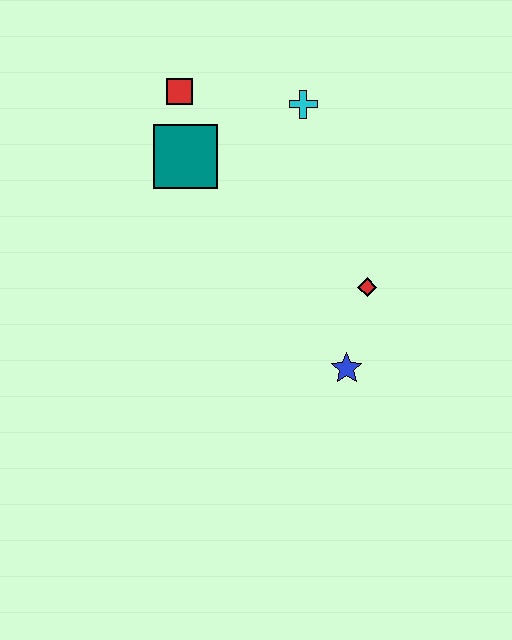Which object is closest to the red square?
The teal square is closest to the red square.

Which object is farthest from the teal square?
The blue star is farthest from the teal square.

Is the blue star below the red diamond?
Yes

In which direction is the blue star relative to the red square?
The blue star is below the red square.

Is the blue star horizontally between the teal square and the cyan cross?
No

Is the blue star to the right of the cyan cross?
Yes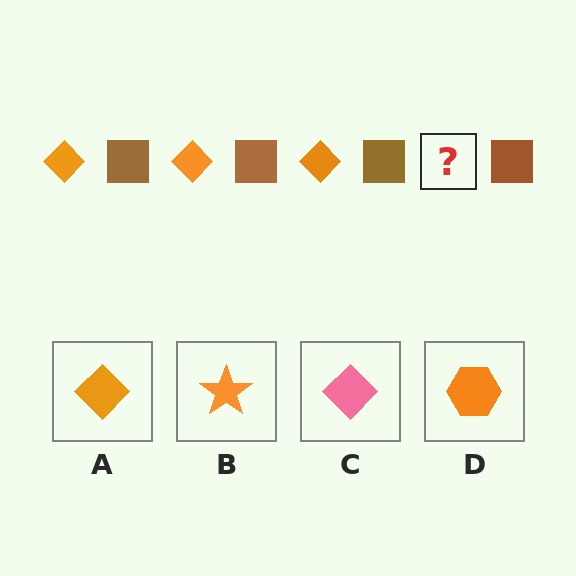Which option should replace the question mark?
Option A.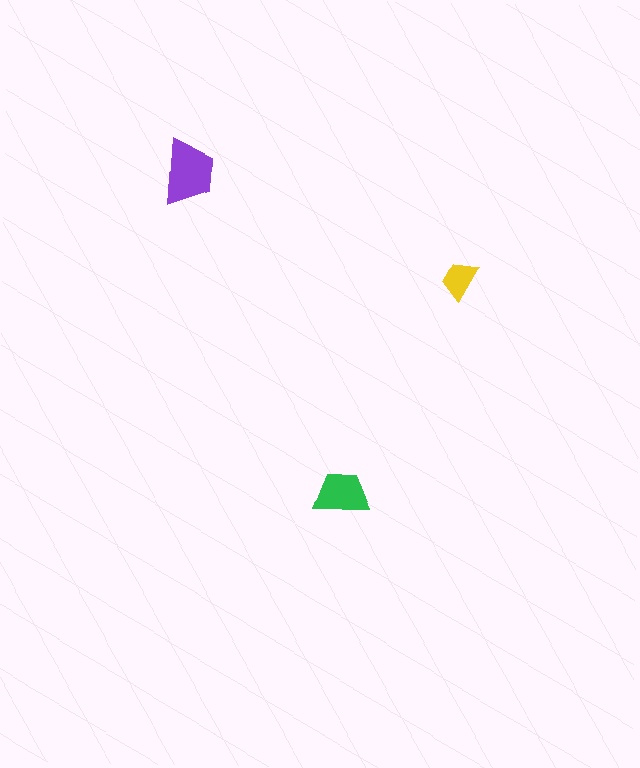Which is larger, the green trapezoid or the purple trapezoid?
The purple one.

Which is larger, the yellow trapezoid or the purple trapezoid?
The purple one.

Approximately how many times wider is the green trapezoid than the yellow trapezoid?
About 1.5 times wider.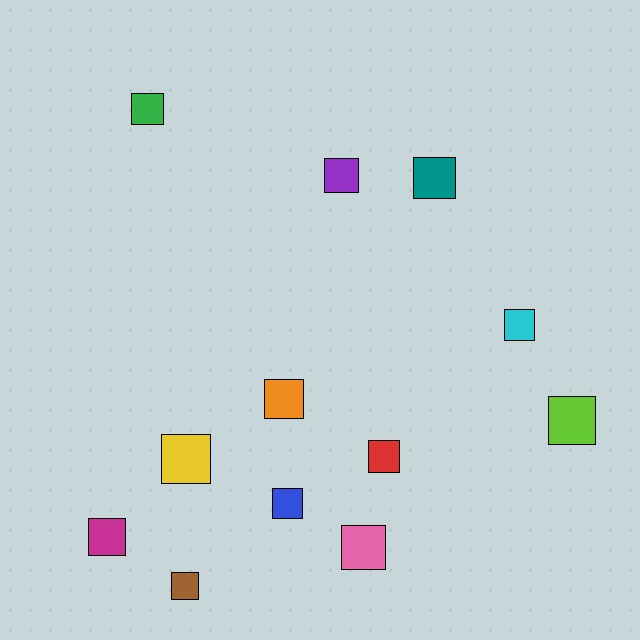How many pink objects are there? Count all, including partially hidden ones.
There is 1 pink object.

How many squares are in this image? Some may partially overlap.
There are 12 squares.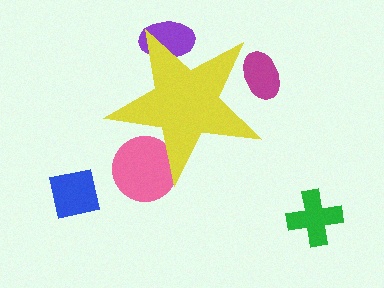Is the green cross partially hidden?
No, the green cross is fully visible.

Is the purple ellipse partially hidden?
Yes, the purple ellipse is partially hidden behind the yellow star.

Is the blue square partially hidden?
No, the blue square is fully visible.